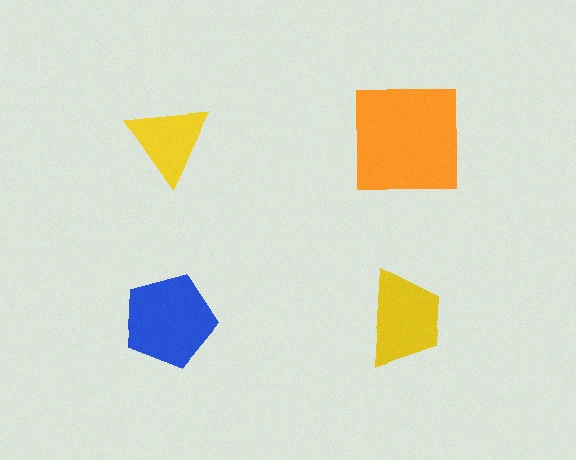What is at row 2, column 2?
A yellow trapezoid.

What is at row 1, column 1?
A yellow triangle.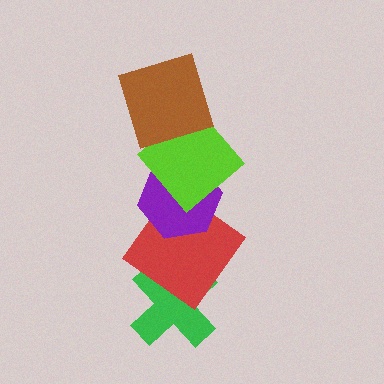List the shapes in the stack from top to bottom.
From top to bottom: the brown square, the lime diamond, the purple hexagon, the red diamond, the green cross.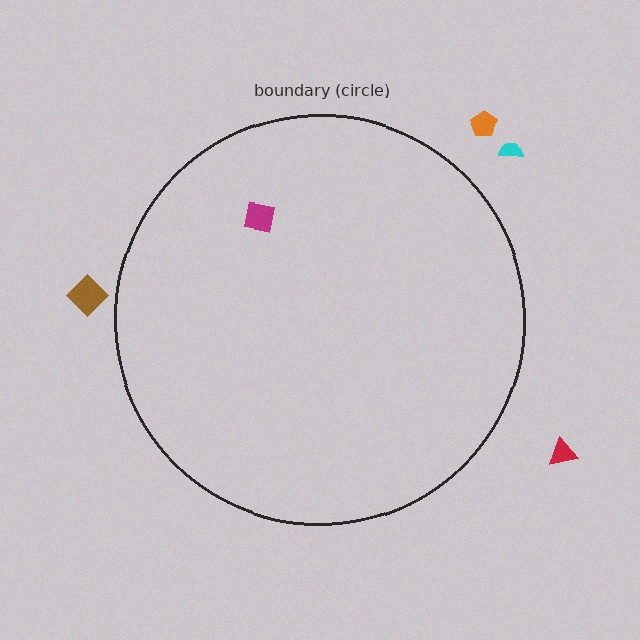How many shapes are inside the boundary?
1 inside, 4 outside.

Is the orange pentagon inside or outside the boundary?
Outside.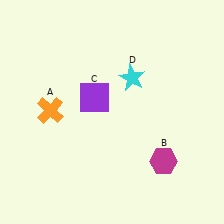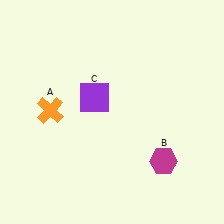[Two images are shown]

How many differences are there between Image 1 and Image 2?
There is 1 difference between the two images.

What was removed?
The cyan star (D) was removed in Image 2.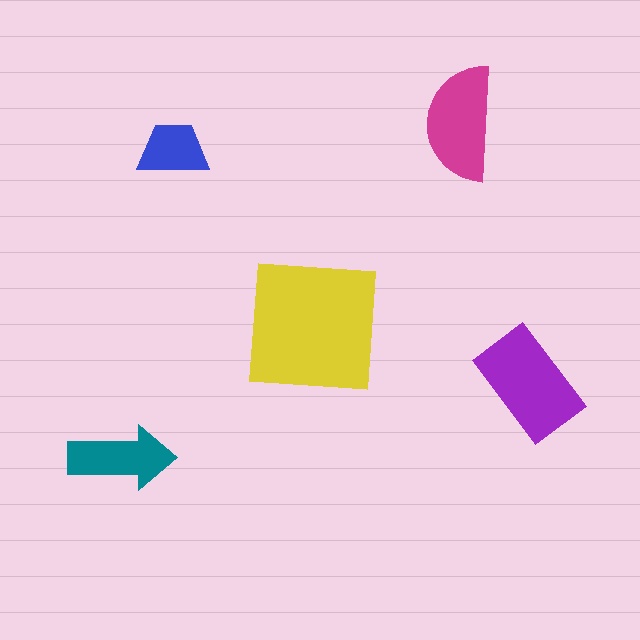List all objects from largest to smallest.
The yellow square, the purple rectangle, the magenta semicircle, the teal arrow, the blue trapezoid.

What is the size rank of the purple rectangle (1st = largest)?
2nd.